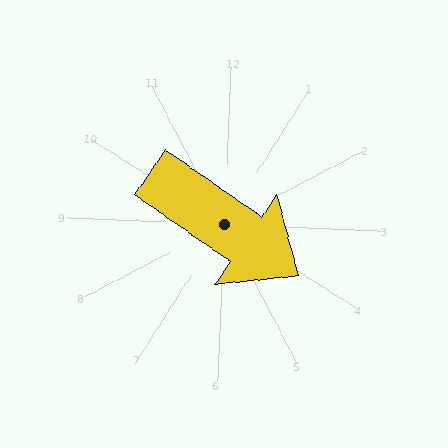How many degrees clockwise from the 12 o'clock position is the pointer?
Approximately 122 degrees.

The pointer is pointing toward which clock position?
Roughly 4 o'clock.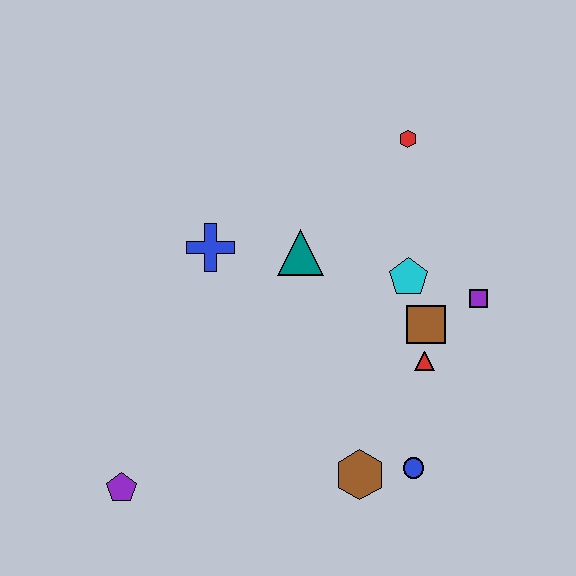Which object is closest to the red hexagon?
The cyan pentagon is closest to the red hexagon.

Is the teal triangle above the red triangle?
Yes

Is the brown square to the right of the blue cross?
Yes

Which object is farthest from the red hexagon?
The purple pentagon is farthest from the red hexagon.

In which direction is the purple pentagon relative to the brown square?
The purple pentagon is to the left of the brown square.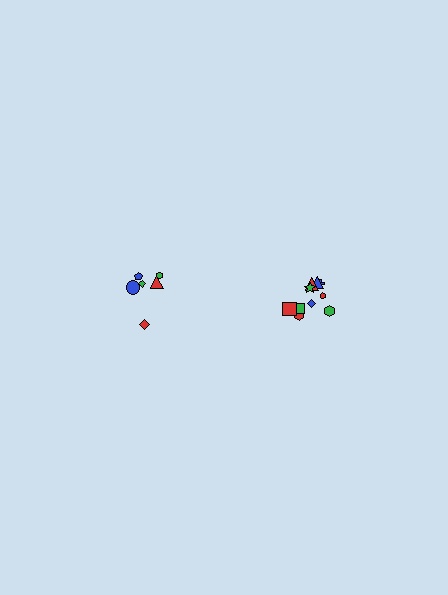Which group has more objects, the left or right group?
The right group.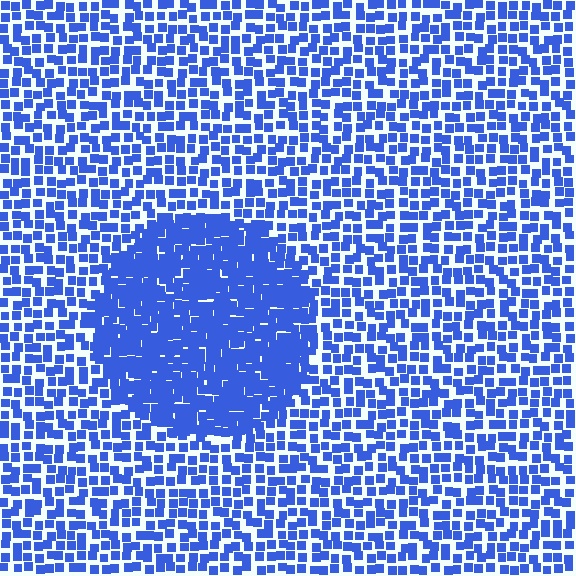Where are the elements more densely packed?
The elements are more densely packed inside the circle boundary.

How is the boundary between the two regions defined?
The boundary is defined by a change in element density (approximately 1.9x ratio). All elements are the same color, size, and shape.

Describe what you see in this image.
The image contains small blue elements arranged at two different densities. A circle-shaped region is visible where the elements are more densely packed than the surrounding area.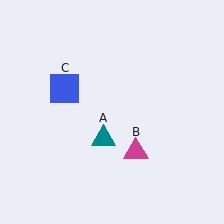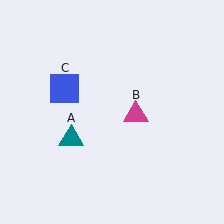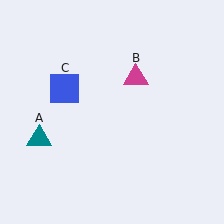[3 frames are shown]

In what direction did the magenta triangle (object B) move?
The magenta triangle (object B) moved up.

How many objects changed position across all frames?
2 objects changed position: teal triangle (object A), magenta triangle (object B).